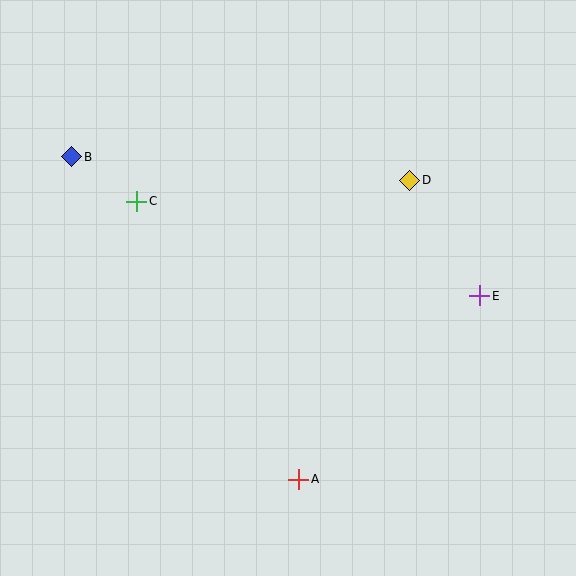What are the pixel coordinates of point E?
Point E is at (480, 296).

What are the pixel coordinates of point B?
Point B is at (72, 157).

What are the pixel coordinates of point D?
Point D is at (410, 180).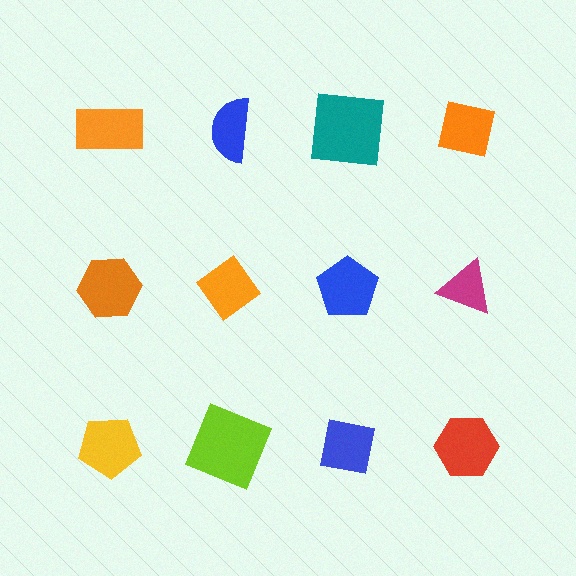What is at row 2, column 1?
An orange hexagon.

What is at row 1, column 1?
An orange rectangle.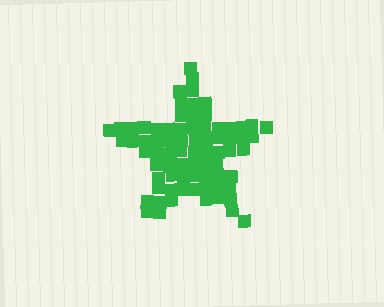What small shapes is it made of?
It is made of small squares.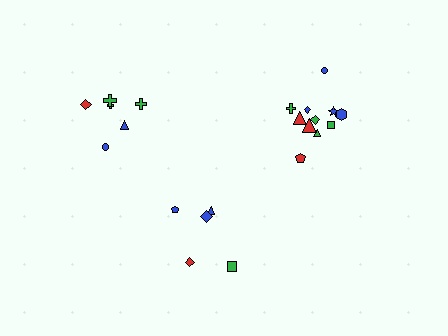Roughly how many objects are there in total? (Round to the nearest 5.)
Roughly 25 objects in total.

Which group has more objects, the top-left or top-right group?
The top-right group.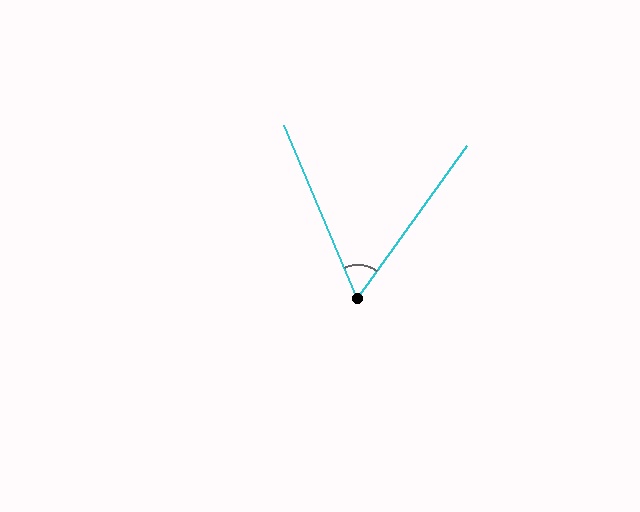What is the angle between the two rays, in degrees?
Approximately 59 degrees.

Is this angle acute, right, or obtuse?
It is acute.